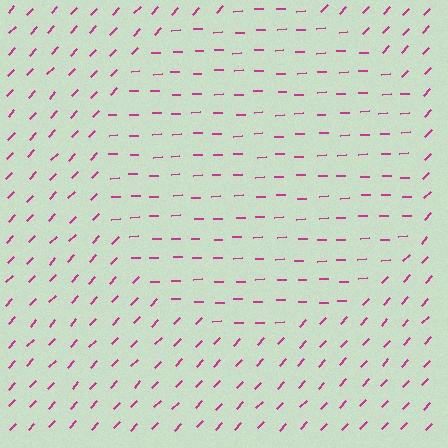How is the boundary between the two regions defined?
The boundary is defined purely by a change in line orientation (approximately 45 degrees difference). All lines are the same color and thickness.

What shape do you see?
I see a circle.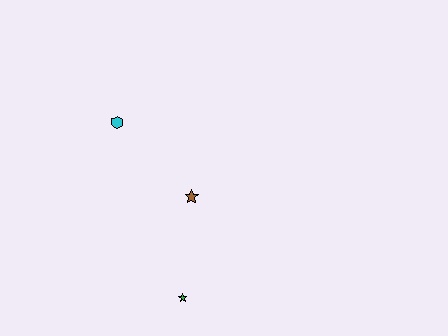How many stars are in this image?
There are 2 stars.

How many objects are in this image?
There are 3 objects.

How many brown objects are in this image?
There is 1 brown object.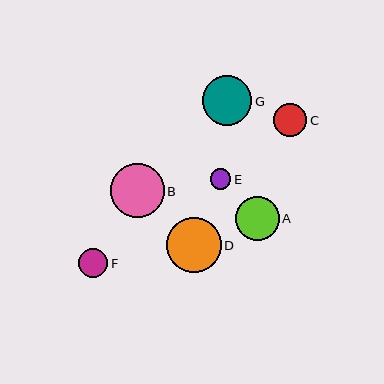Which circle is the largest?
Circle D is the largest with a size of approximately 55 pixels.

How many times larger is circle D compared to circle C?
Circle D is approximately 1.7 times the size of circle C.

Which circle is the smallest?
Circle E is the smallest with a size of approximately 21 pixels.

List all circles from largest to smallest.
From largest to smallest: D, B, G, A, C, F, E.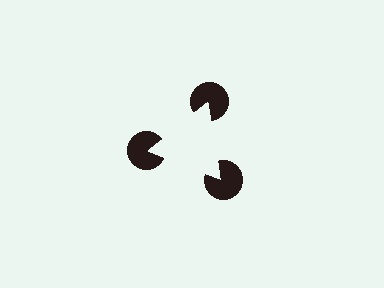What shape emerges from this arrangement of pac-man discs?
An illusory triangle — its edges are inferred from the aligned wedge cuts in the pac-man discs, not physically drawn.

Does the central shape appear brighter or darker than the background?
It typically appears slightly brighter than the background, even though no actual brightness change is drawn.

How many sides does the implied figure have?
3 sides.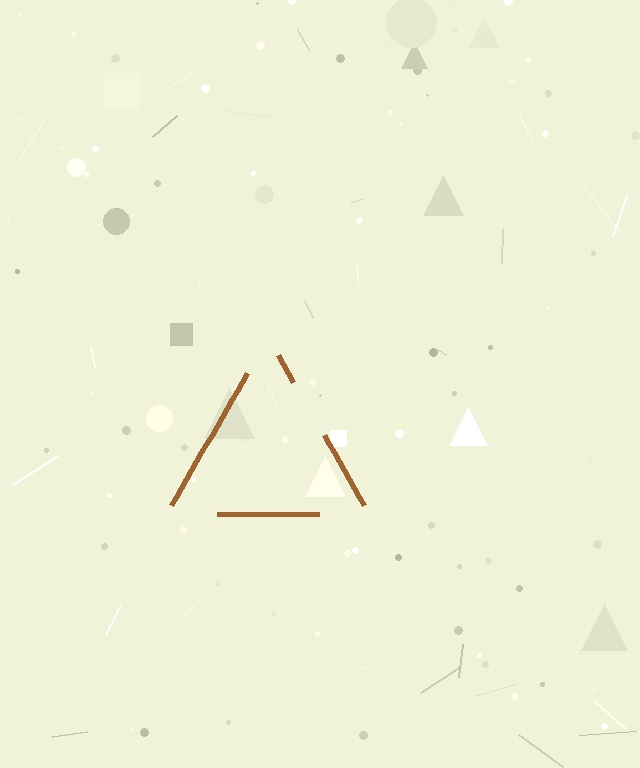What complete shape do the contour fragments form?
The contour fragments form a triangle.